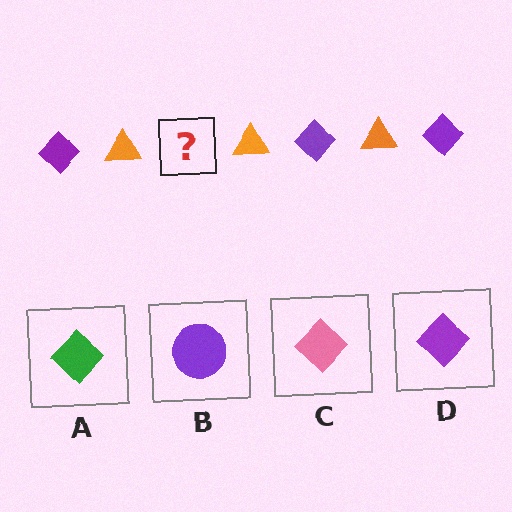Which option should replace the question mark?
Option D.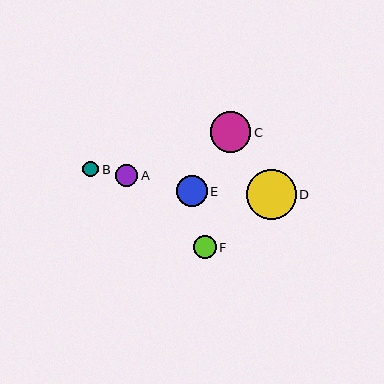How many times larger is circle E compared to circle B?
Circle E is approximately 2.0 times the size of circle B.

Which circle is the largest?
Circle D is the largest with a size of approximately 50 pixels.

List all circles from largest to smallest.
From largest to smallest: D, C, E, F, A, B.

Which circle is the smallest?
Circle B is the smallest with a size of approximately 16 pixels.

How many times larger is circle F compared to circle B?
Circle F is approximately 1.4 times the size of circle B.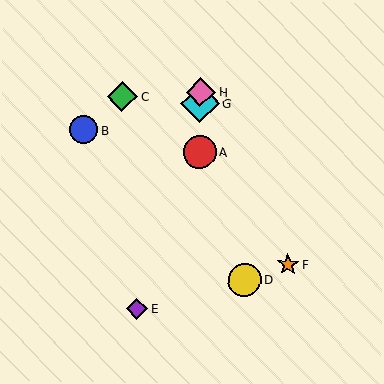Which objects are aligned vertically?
Objects A, G, H are aligned vertically.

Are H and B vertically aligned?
No, H is at x≈200 and B is at x≈84.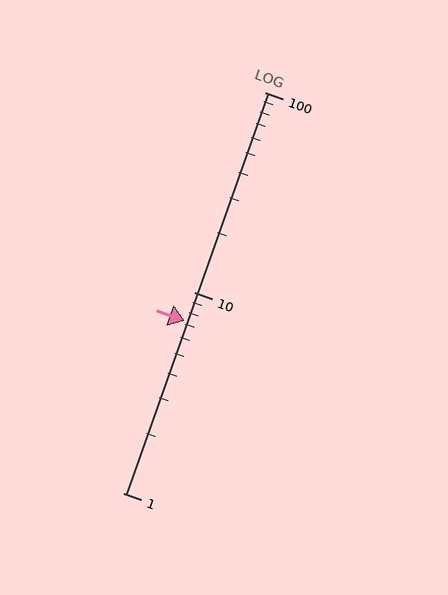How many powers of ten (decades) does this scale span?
The scale spans 2 decades, from 1 to 100.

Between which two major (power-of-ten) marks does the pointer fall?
The pointer is between 1 and 10.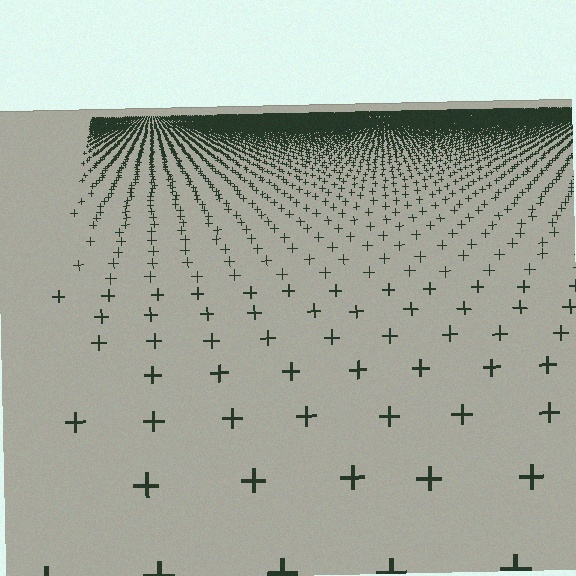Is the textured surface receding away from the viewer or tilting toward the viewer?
The surface is receding away from the viewer. Texture elements get smaller and denser toward the top.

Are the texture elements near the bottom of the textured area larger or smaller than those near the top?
Larger. Near the bottom, elements are closer to the viewer and appear at a bigger on-screen size.